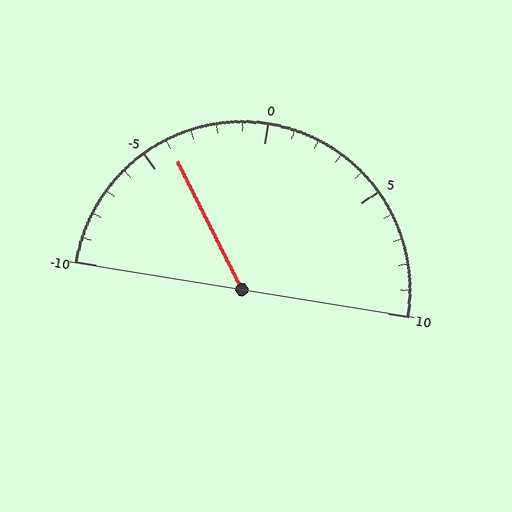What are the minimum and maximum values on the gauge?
The gauge ranges from -10 to 10.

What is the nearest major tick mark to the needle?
The nearest major tick mark is -5.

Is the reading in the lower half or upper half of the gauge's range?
The reading is in the lower half of the range (-10 to 10).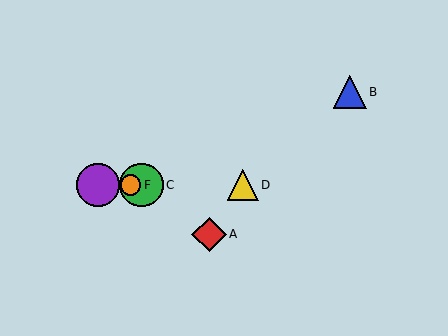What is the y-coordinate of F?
Object F is at y≈185.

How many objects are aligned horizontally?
4 objects (C, D, E, F) are aligned horizontally.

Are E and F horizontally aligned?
Yes, both are at y≈185.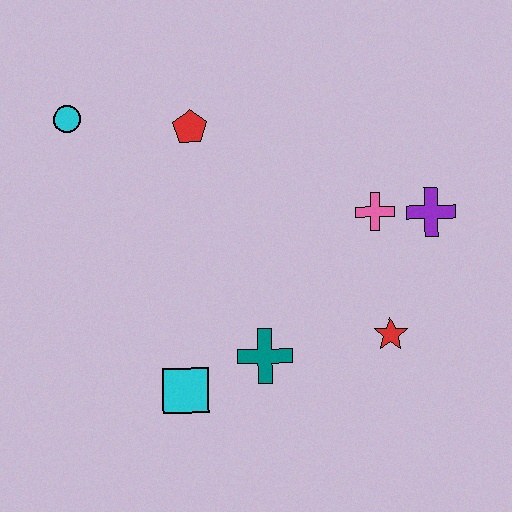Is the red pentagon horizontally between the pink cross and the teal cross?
No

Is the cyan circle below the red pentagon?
No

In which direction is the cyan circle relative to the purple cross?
The cyan circle is to the left of the purple cross.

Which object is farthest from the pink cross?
The cyan circle is farthest from the pink cross.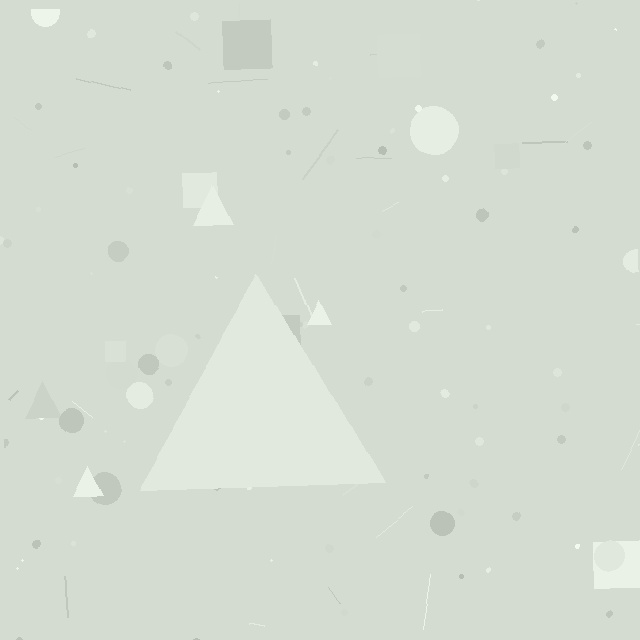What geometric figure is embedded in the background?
A triangle is embedded in the background.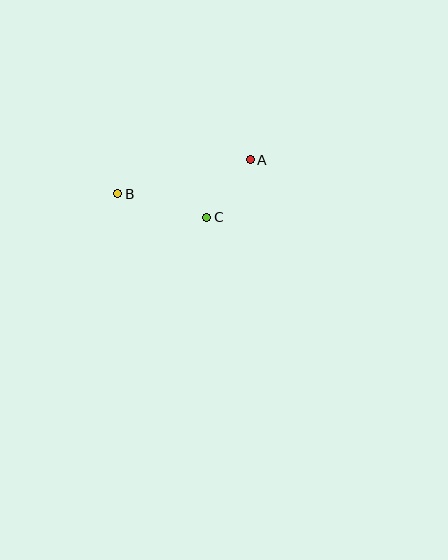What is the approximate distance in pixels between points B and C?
The distance between B and C is approximately 91 pixels.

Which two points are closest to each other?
Points A and C are closest to each other.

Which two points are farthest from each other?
Points A and B are farthest from each other.